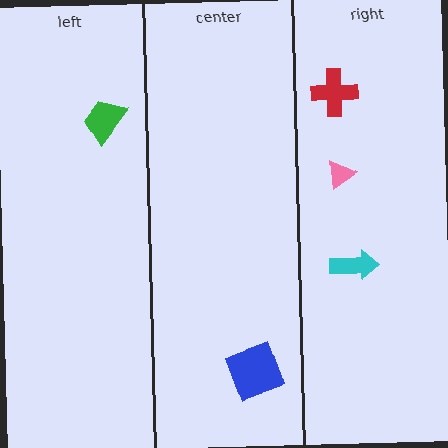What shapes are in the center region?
The blue square.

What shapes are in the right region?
The pink triangle, the cyan arrow, the red cross.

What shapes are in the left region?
The green trapezoid.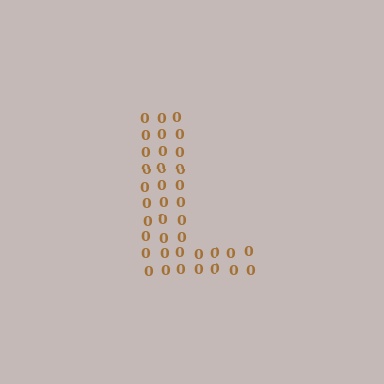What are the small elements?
The small elements are digit 0's.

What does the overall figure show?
The overall figure shows the letter L.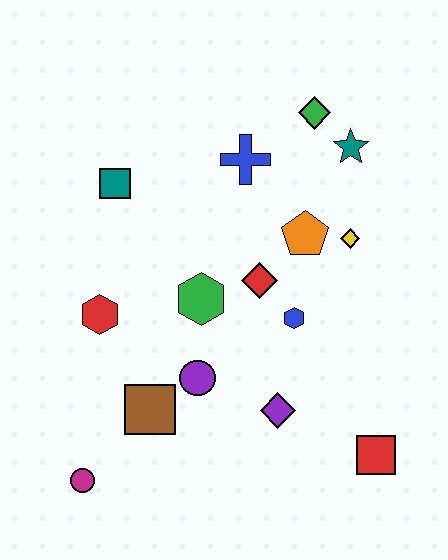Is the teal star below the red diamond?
No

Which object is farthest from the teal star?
The magenta circle is farthest from the teal star.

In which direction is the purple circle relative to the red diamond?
The purple circle is below the red diamond.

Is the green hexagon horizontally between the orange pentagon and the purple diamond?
No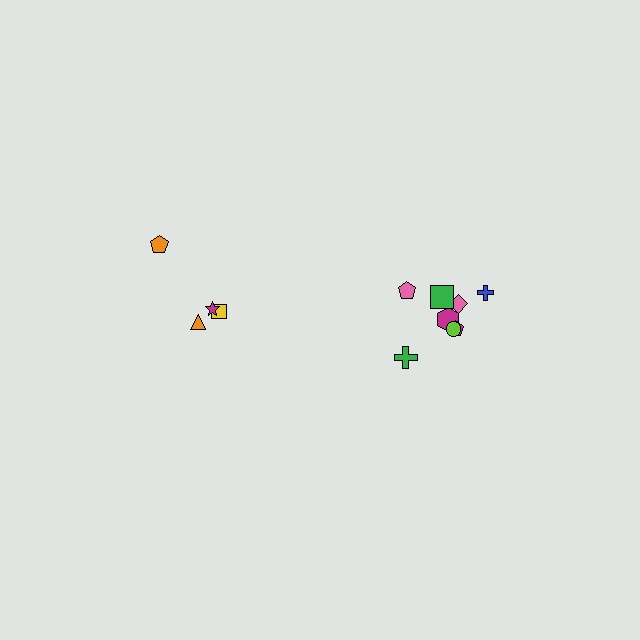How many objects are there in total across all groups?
There are 12 objects.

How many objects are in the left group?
There are 4 objects.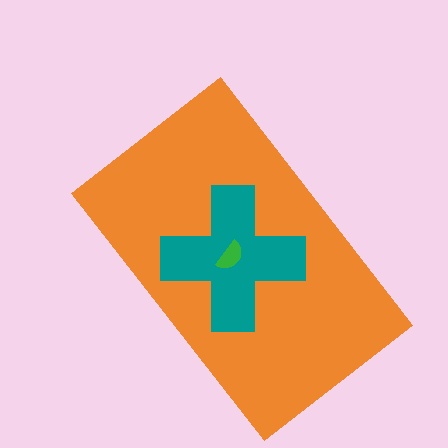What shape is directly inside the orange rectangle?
The teal cross.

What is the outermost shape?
The orange rectangle.